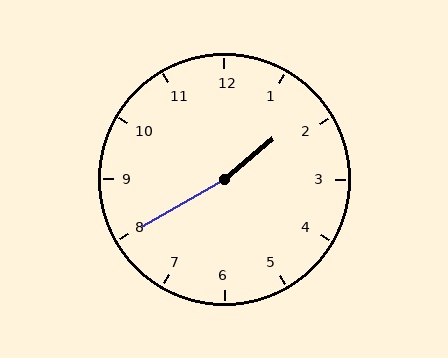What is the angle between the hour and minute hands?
Approximately 170 degrees.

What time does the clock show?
1:40.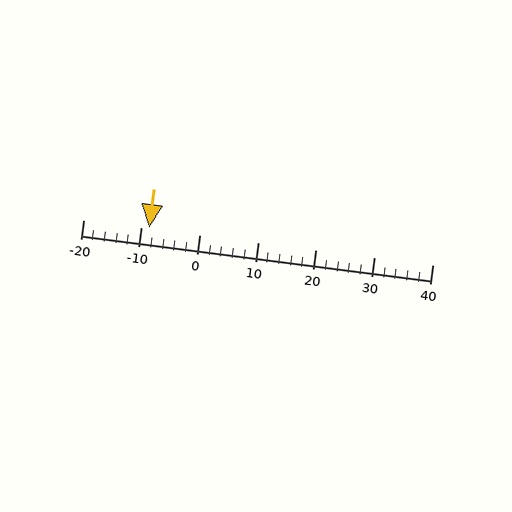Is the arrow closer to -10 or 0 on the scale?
The arrow is closer to -10.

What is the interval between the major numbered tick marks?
The major tick marks are spaced 10 units apart.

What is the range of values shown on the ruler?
The ruler shows values from -20 to 40.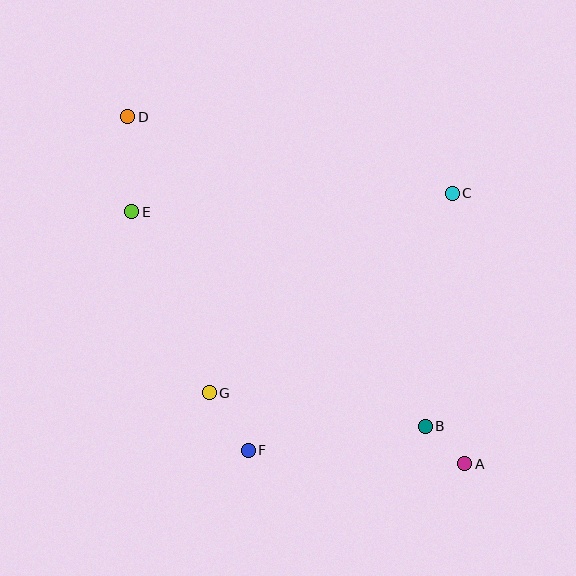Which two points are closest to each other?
Points A and B are closest to each other.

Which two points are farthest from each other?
Points A and D are farthest from each other.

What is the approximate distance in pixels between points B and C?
The distance between B and C is approximately 234 pixels.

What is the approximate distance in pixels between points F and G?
The distance between F and G is approximately 70 pixels.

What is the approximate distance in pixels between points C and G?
The distance between C and G is approximately 315 pixels.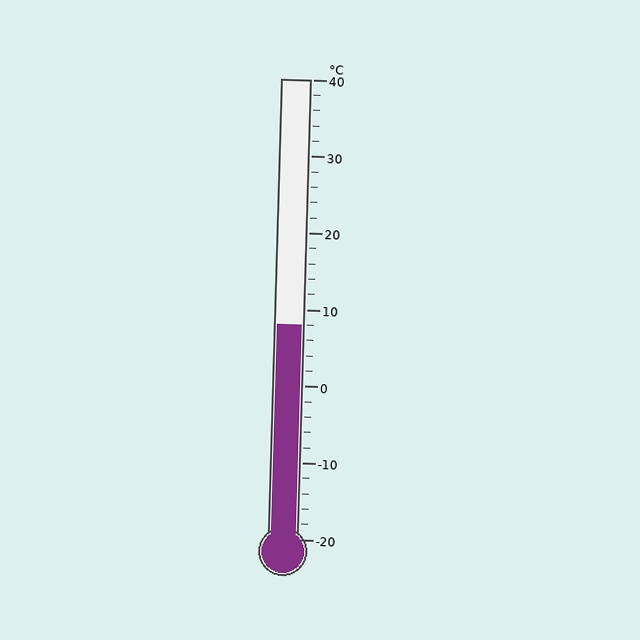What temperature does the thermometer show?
The thermometer shows approximately 8°C.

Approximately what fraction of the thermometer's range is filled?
The thermometer is filled to approximately 45% of its range.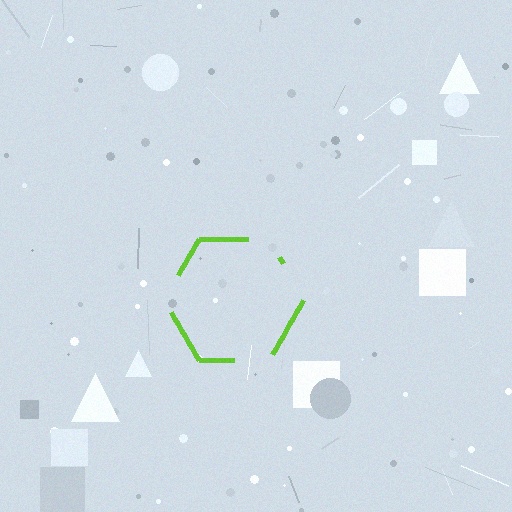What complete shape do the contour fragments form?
The contour fragments form a hexagon.